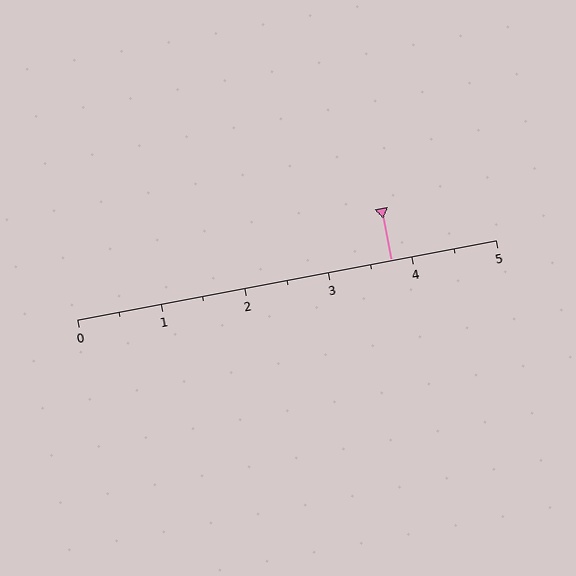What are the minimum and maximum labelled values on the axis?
The axis runs from 0 to 5.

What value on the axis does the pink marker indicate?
The marker indicates approximately 3.8.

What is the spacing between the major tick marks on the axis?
The major ticks are spaced 1 apart.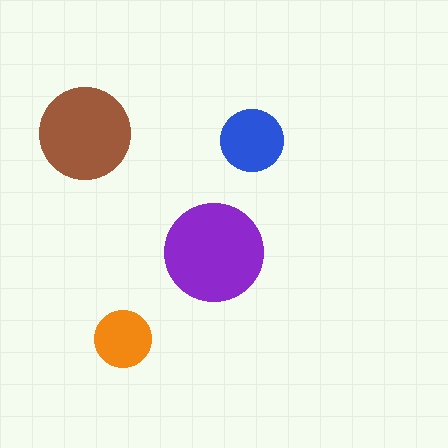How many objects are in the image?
There are 4 objects in the image.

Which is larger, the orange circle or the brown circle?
The brown one.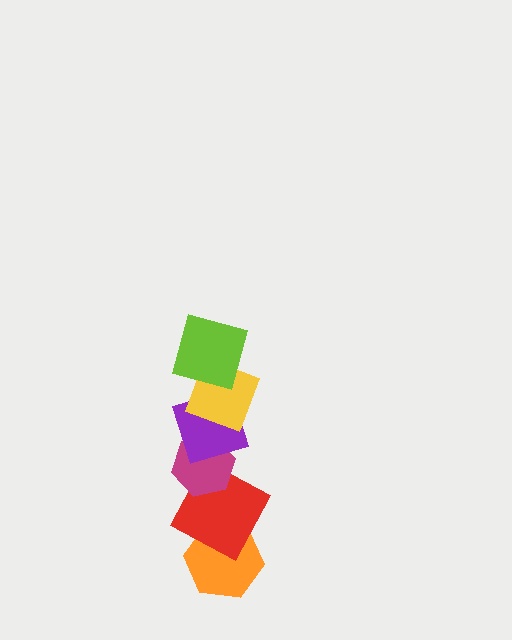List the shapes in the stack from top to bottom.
From top to bottom: the lime square, the yellow square, the purple square, the magenta hexagon, the red square, the orange hexagon.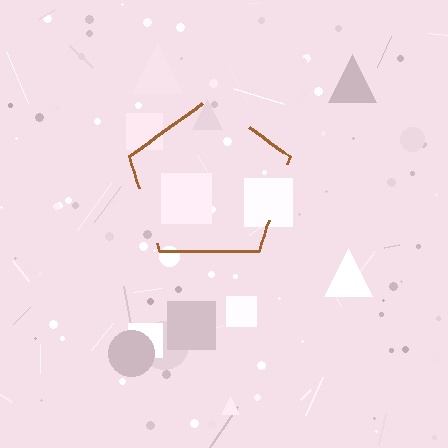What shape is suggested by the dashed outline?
The dashed outline suggests a pentagon.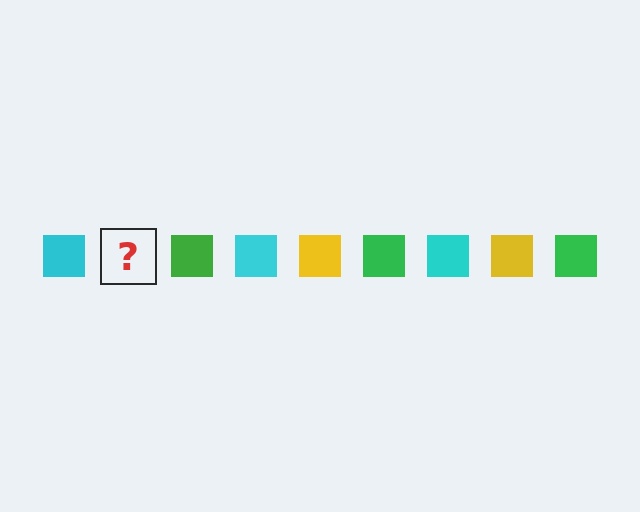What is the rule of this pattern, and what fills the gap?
The rule is that the pattern cycles through cyan, yellow, green squares. The gap should be filled with a yellow square.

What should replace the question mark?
The question mark should be replaced with a yellow square.